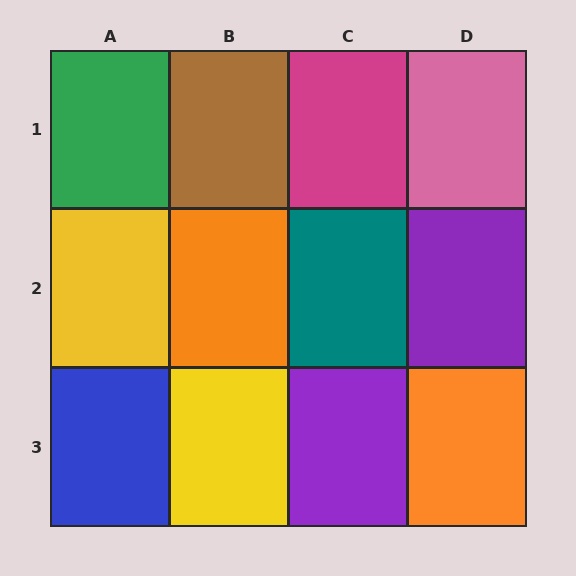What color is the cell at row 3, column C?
Purple.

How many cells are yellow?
2 cells are yellow.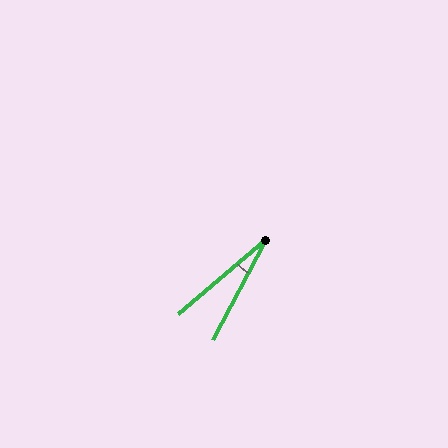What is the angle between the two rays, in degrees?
Approximately 22 degrees.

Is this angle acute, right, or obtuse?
It is acute.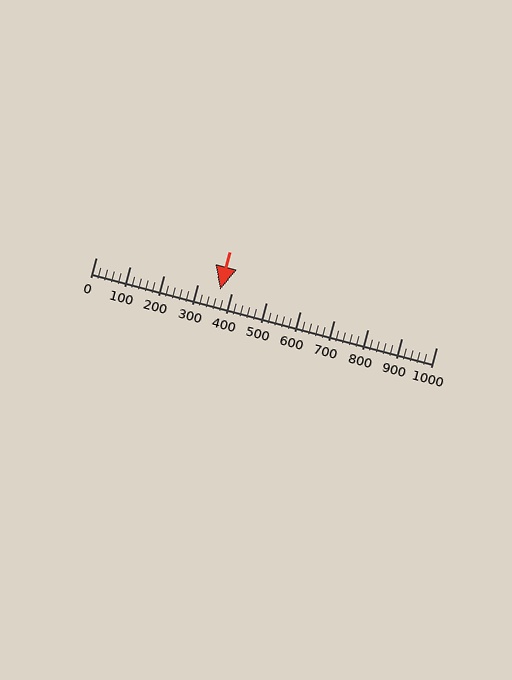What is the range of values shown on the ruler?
The ruler shows values from 0 to 1000.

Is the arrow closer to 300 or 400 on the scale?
The arrow is closer to 400.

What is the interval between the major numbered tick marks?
The major tick marks are spaced 100 units apart.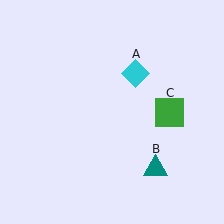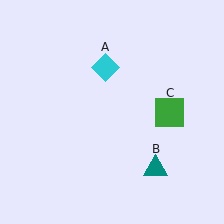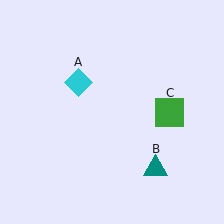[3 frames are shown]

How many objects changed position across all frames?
1 object changed position: cyan diamond (object A).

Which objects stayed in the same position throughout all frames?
Teal triangle (object B) and green square (object C) remained stationary.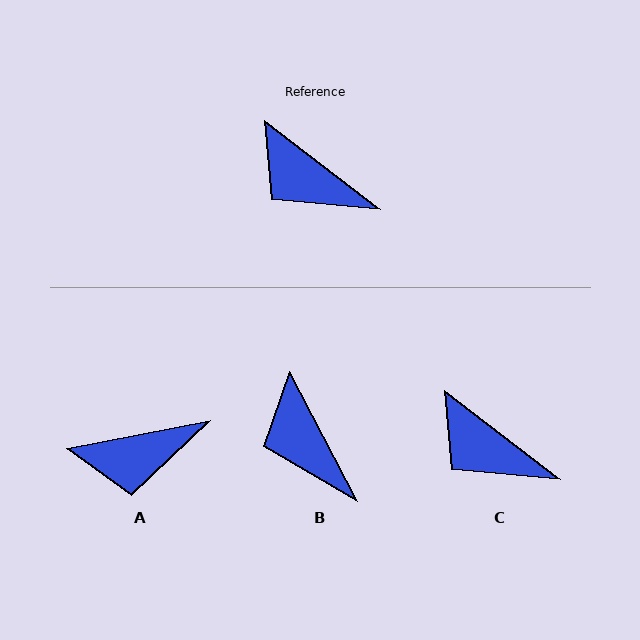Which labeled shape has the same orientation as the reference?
C.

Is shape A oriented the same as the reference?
No, it is off by about 48 degrees.